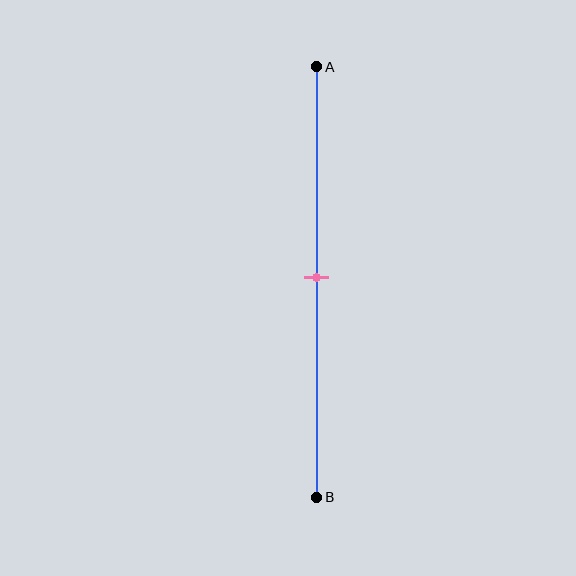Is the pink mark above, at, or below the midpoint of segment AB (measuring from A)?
The pink mark is approximately at the midpoint of segment AB.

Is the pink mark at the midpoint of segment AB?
Yes, the mark is approximately at the midpoint.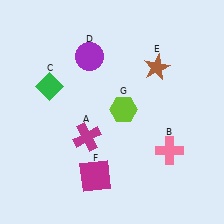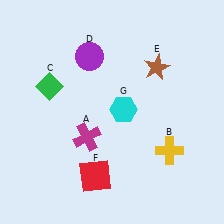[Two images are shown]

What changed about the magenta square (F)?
In Image 1, F is magenta. In Image 2, it changed to red.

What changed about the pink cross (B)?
In Image 1, B is pink. In Image 2, it changed to yellow.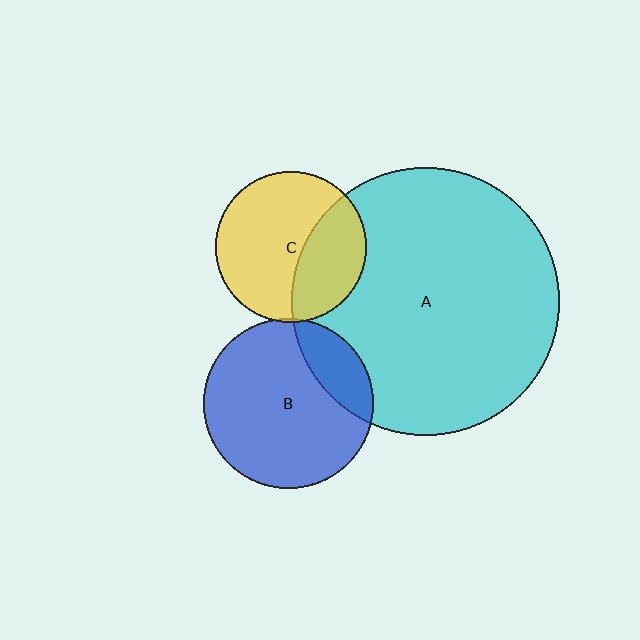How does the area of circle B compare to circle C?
Approximately 1.3 times.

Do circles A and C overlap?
Yes.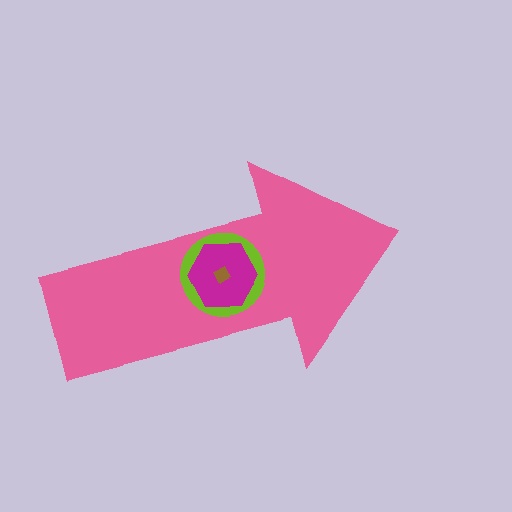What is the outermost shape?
The pink arrow.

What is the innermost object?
The brown diamond.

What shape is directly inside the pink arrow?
The lime circle.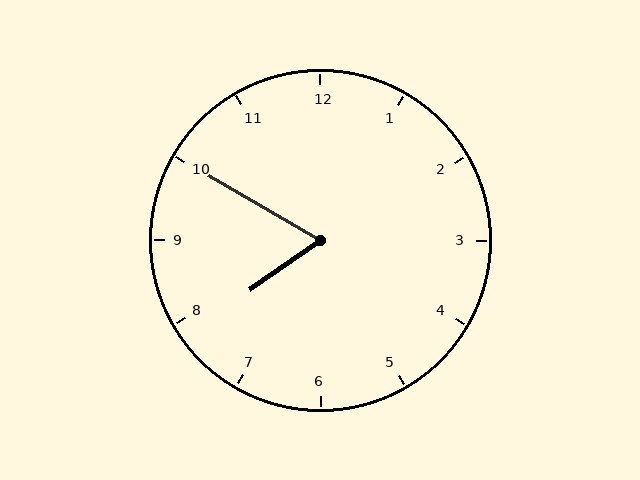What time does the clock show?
7:50.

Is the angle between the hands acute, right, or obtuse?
It is acute.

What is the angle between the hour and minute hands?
Approximately 65 degrees.